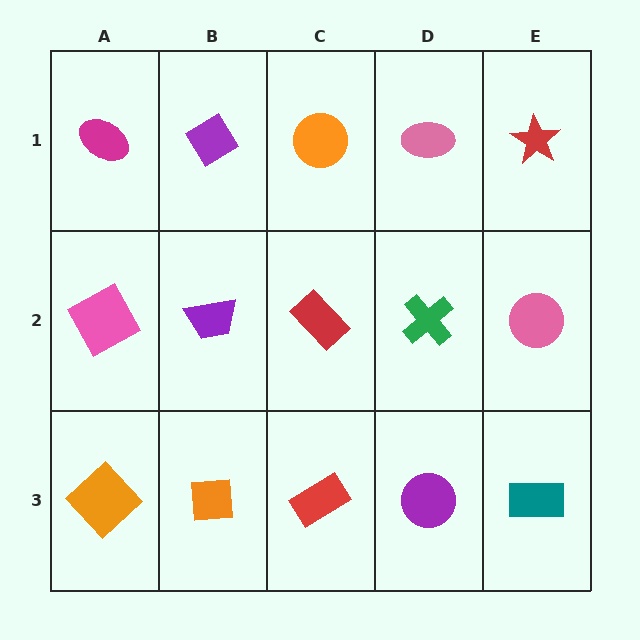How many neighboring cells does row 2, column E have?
3.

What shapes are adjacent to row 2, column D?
A pink ellipse (row 1, column D), a purple circle (row 3, column D), a red rectangle (row 2, column C), a pink circle (row 2, column E).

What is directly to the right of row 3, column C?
A purple circle.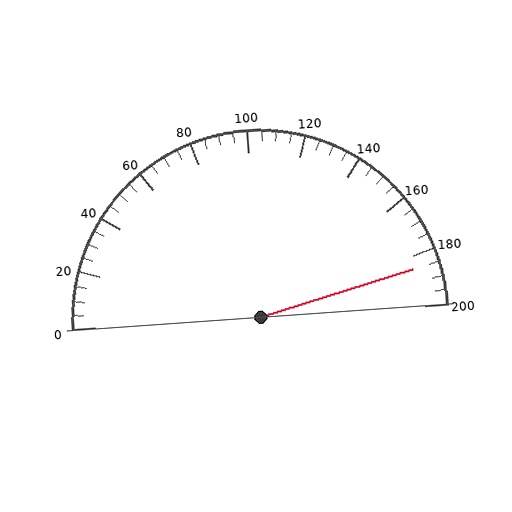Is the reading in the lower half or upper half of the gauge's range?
The reading is in the upper half of the range (0 to 200).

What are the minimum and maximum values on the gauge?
The gauge ranges from 0 to 200.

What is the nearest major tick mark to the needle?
The nearest major tick mark is 180.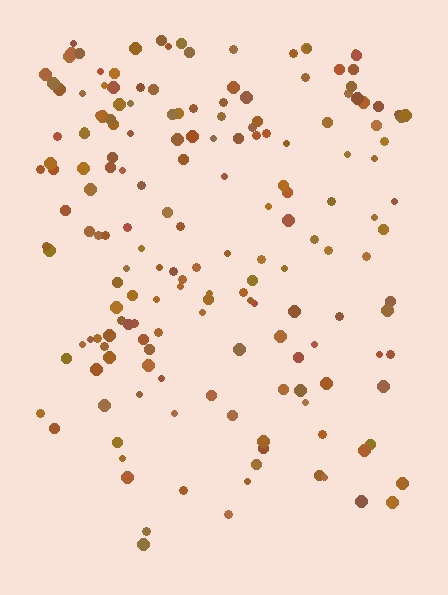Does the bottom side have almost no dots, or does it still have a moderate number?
Still a moderate number, just noticeably fewer than the top.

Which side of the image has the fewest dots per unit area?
The bottom.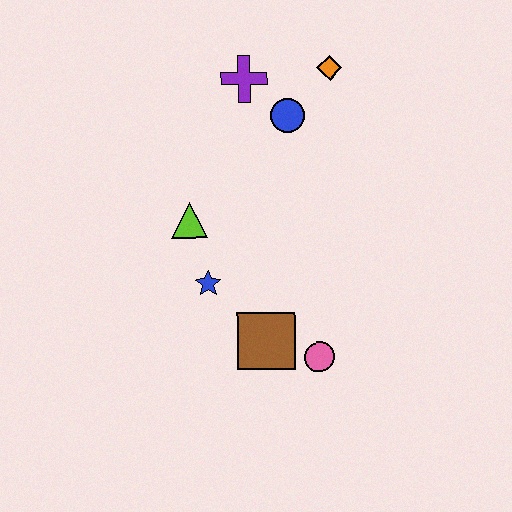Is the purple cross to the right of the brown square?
No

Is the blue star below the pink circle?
No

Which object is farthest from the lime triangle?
The orange diamond is farthest from the lime triangle.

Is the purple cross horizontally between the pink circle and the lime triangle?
Yes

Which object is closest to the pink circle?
The brown square is closest to the pink circle.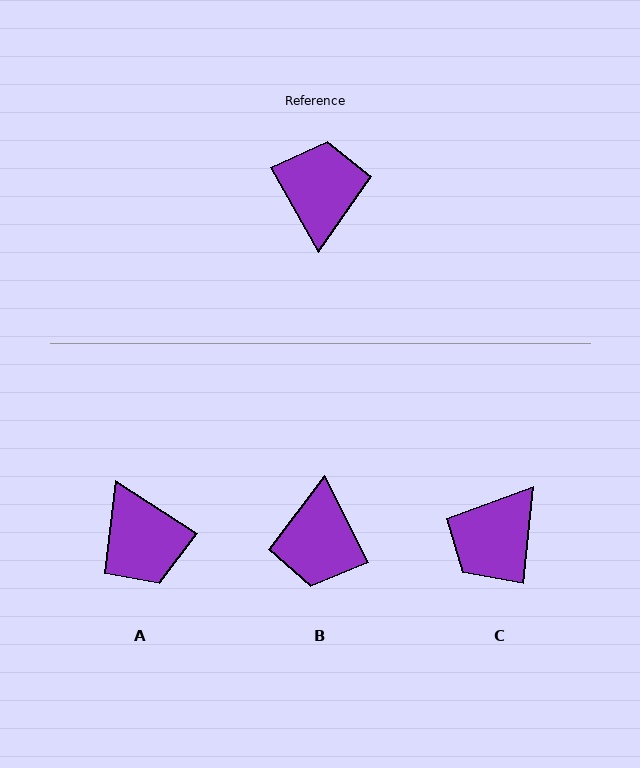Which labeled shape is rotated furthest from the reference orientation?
B, about 178 degrees away.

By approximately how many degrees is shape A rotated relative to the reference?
Approximately 152 degrees clockwise.